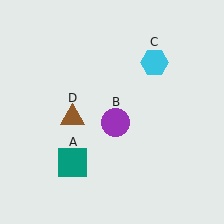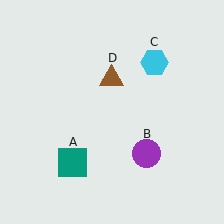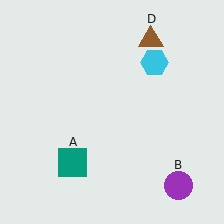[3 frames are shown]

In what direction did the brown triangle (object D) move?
The brown triangle (object D) moved up and to the right.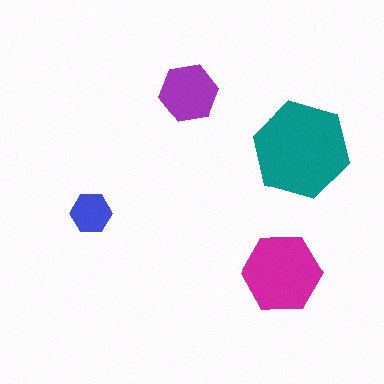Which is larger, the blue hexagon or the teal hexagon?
The teal one.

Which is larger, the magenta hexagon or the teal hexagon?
The teal one.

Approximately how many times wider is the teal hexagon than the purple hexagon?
About 1.5 times wider.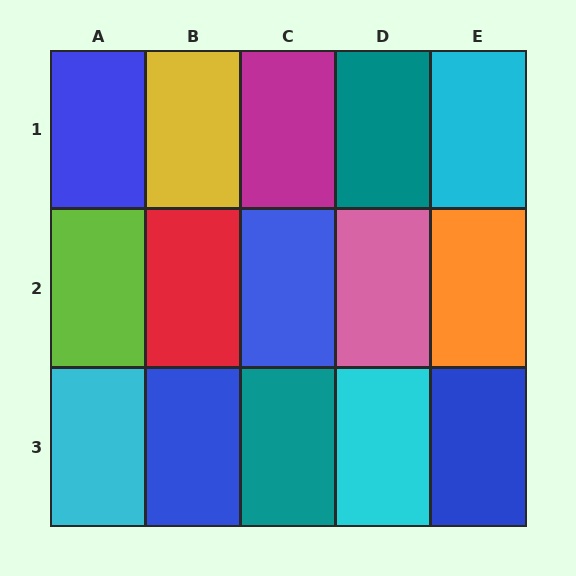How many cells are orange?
1 cell is orange.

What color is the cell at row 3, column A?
Cyan.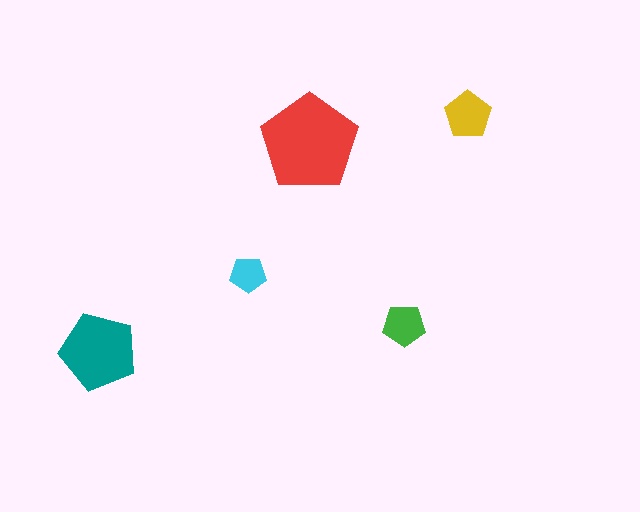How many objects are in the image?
There are 5 objects in the image.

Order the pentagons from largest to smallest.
the red one, the teal one, the yellow one, the green one, the cyan one.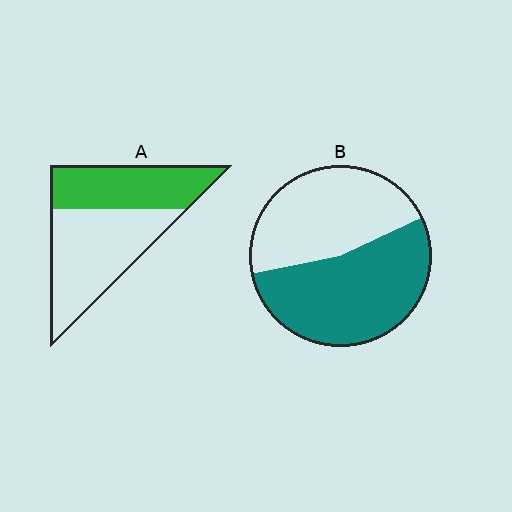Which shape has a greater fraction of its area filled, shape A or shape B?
Shape B.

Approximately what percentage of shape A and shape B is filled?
A is approximately 40% and B is approximately 55%.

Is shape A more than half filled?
No.